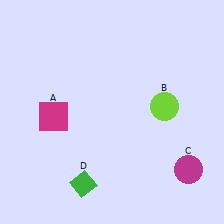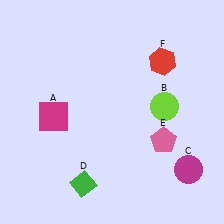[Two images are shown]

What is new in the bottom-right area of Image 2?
A pink pentagon (E) was added in the bottom-right area of Image 2.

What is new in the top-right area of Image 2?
A red hexagon (F) was added in the top-right area of Image 2.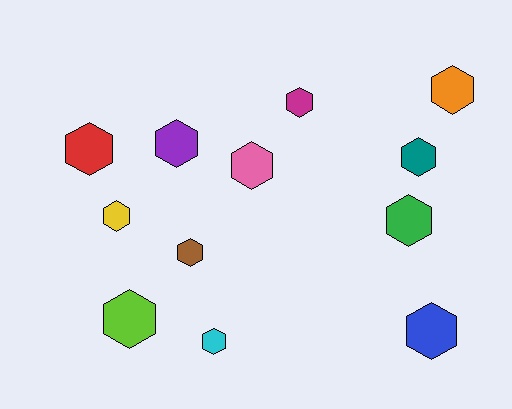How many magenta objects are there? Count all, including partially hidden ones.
There is 1 magenta object.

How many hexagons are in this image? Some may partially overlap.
There are 12 hexagons.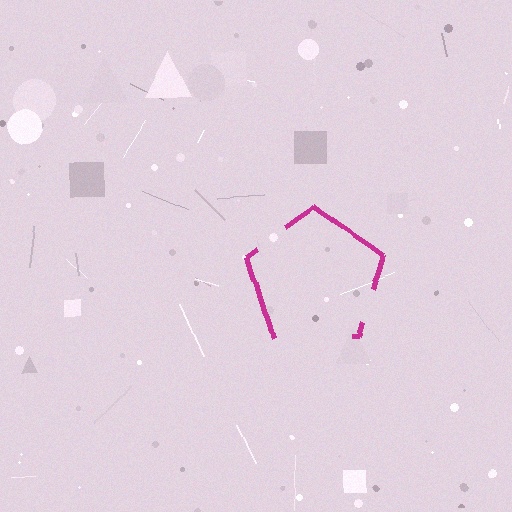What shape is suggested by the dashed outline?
The dashed outline suggests a pentagon.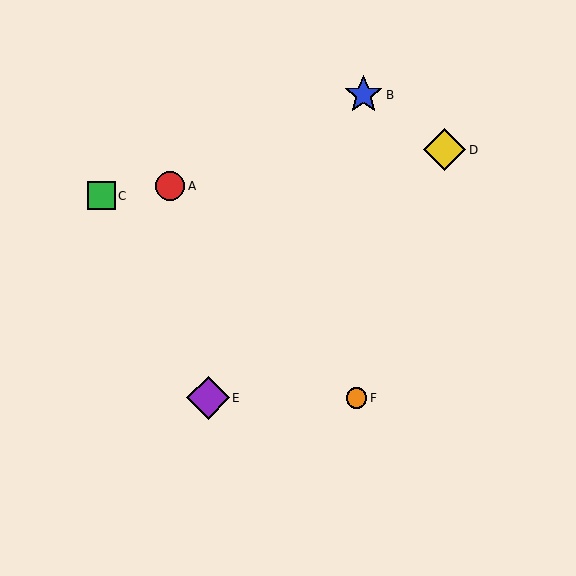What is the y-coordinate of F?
Object F is at y≈398.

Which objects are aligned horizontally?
Objects E, F are aligned horizontally.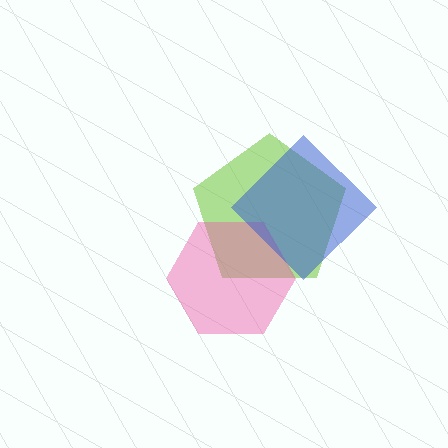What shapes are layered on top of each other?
The layered shapes are: a lime pentagon, a pink hexagon, a blue diamond.